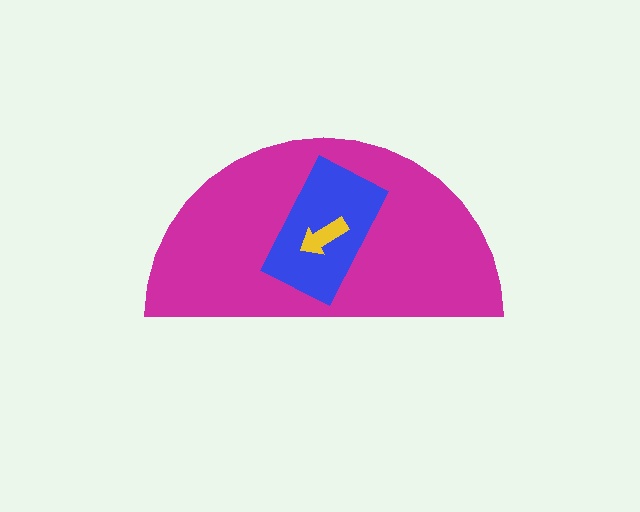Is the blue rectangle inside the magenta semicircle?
Yes.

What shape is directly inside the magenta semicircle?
The blue rectangle.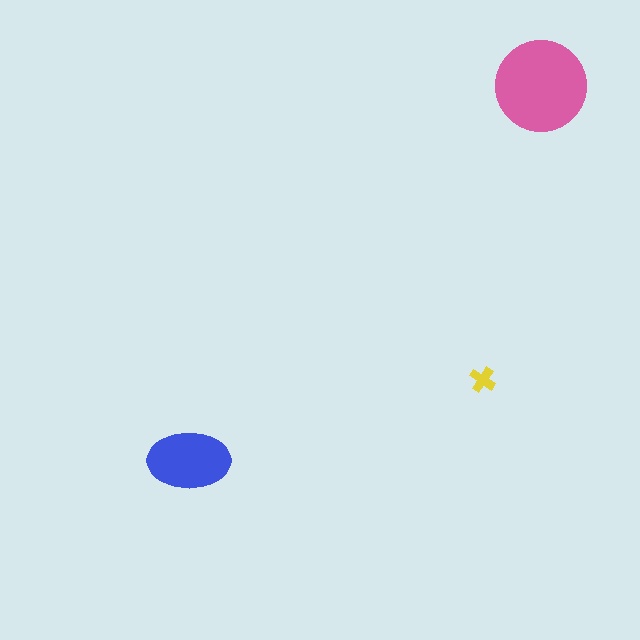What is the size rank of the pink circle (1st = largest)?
1st.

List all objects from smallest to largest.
The yellow cross, the blue ellipse, the pink circle.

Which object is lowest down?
The blue ellipse is bottommost.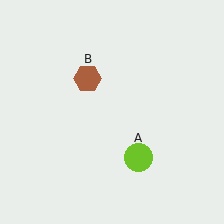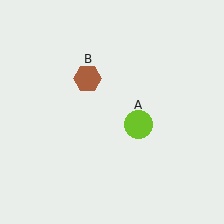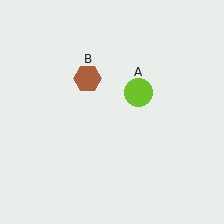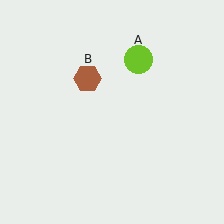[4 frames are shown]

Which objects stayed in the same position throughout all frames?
Brown hexagon (object B) remained stationary.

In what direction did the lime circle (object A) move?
The lime circle (object A) moved up.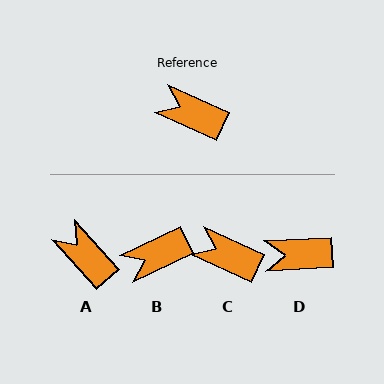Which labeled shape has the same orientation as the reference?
C.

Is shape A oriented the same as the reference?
No, it is off by about 24 degrees.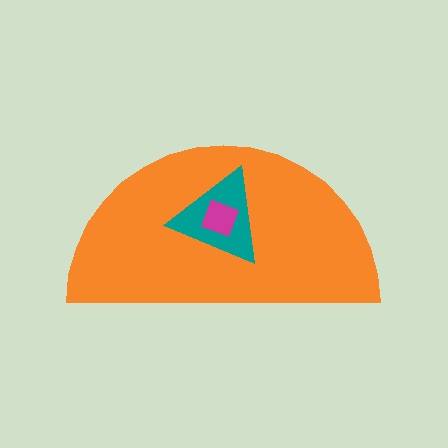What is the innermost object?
The magenta square.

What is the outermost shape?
The orange semicircle.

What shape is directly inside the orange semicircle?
The teal triangle.